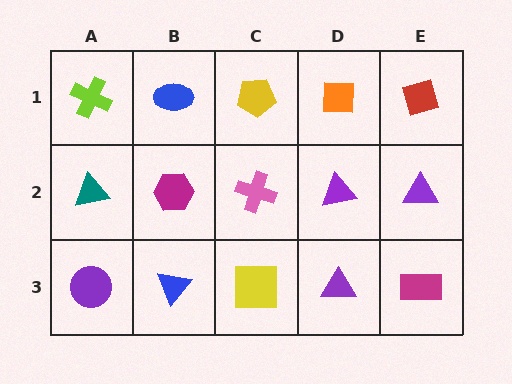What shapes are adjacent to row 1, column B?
A magenta hexagon (row 2, column B), a lime cross (row 1, column A), a yellow pentagon (row 1, column C).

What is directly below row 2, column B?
A blue triangle.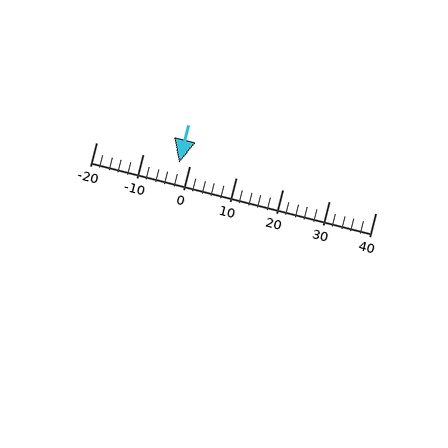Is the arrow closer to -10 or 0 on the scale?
The arrow is closer to 0.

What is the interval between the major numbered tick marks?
The major tick marks are spaced 10 units apart.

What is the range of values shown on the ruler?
The ruler shows values from -20 to 40.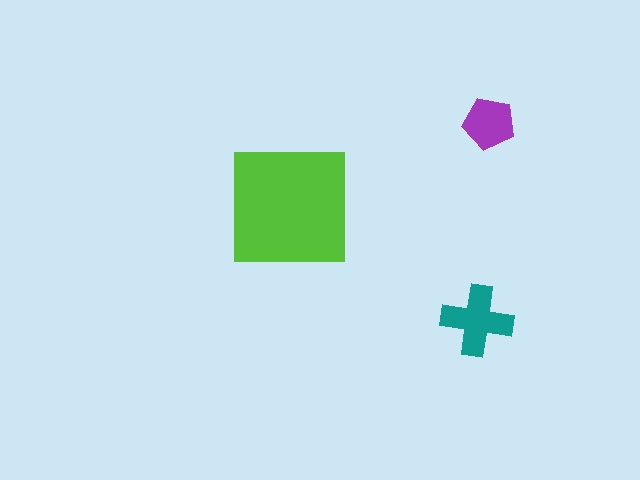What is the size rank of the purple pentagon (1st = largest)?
3rd.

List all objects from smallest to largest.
The purple pentagon, the teal cross, the lime square.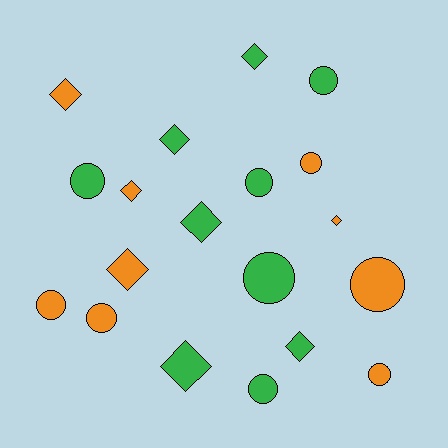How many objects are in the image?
There are 19 objects.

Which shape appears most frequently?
Circle, with 10 objects.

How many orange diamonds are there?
There are 4 orange diamonds.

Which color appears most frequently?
Green, with 10 objects.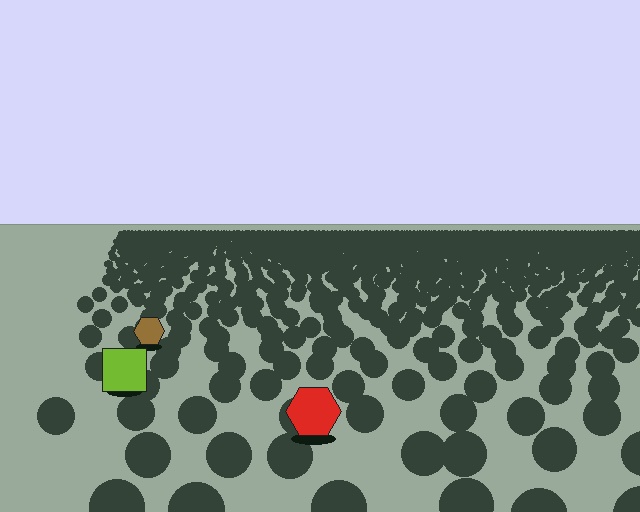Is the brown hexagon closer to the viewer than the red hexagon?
No. The red hexagon is closer — you can tell from the texture gradient: the ground texture is coarser near it.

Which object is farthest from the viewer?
The brown hexagon is farthest from the viewer. It appears smaller and the ground texture around it is denser.